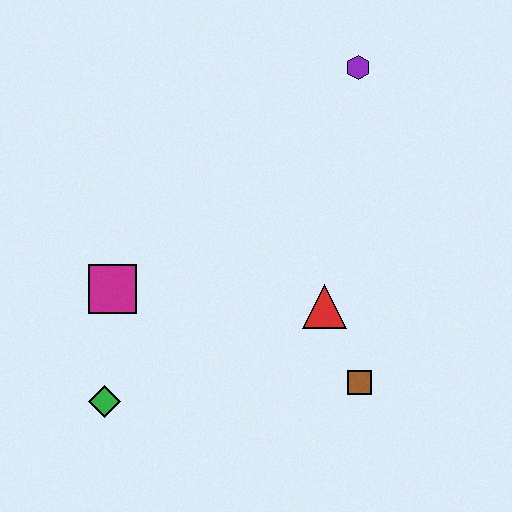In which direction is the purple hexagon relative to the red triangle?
The purple hexagon is above the red triangle.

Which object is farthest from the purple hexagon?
The green diamond is farthest from the purple hexagon.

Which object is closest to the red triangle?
The brown square is closest to the red triangle.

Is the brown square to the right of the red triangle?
Yes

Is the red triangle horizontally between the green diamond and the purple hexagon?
Yes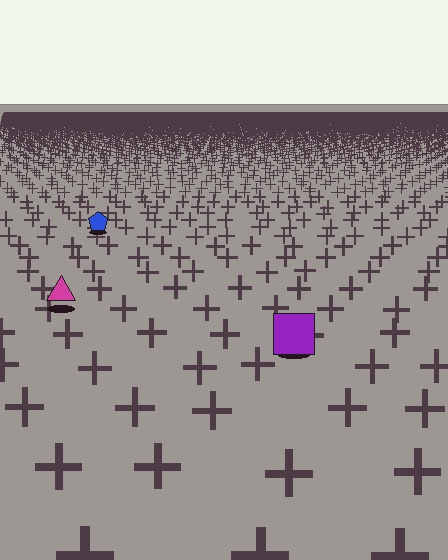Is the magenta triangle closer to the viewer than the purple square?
No. The purple square is closer — you can tell from the texture gradient: the ground texture is coarser near it.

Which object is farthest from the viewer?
The blue pentagon is farthest from the viewer. It appears smaller and the ground texture around it is denser.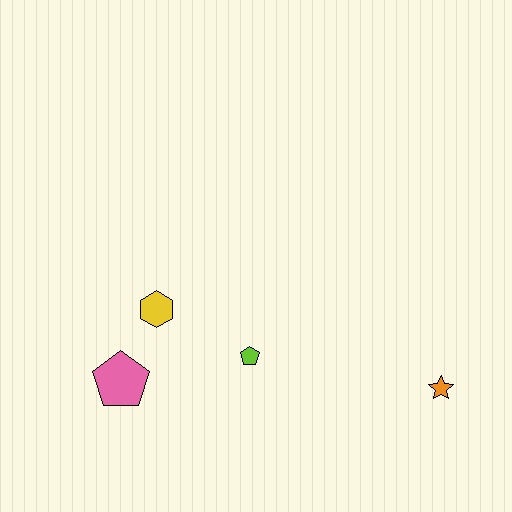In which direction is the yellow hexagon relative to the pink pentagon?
The yellow hexagon is above the pink pentagon.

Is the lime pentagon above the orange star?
Yes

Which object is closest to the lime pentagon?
The yellow hexagon is closest to the lime pentagon.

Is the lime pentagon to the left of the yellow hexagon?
No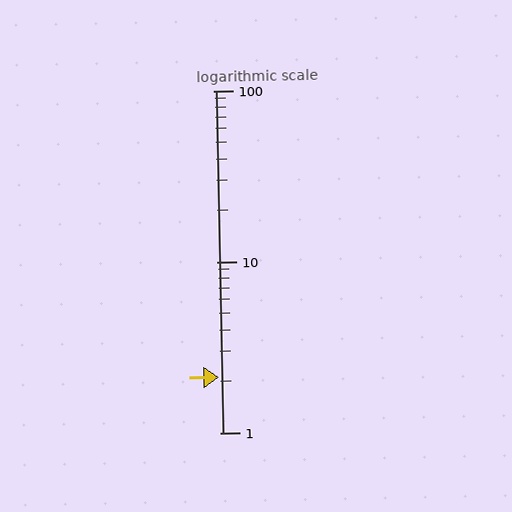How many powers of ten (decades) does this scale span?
The scale spans 2 decades, from 1 to 100.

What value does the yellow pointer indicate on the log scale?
The pointer indicates approximately 2.1.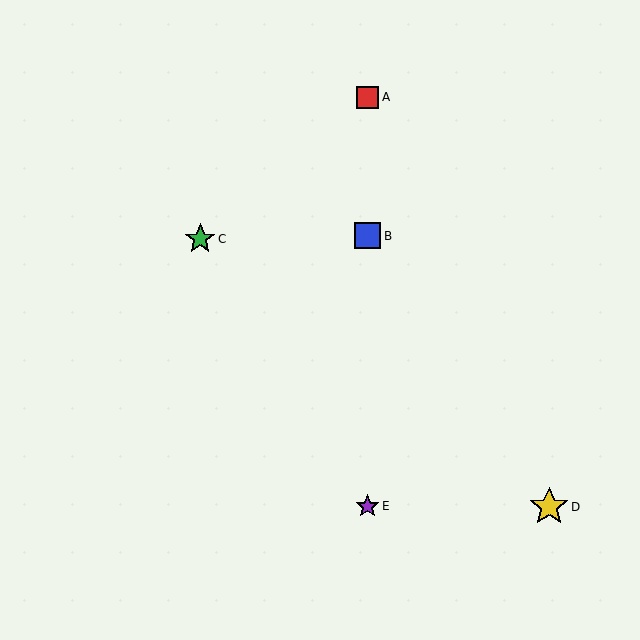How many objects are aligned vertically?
3 objects (A, B, E) are aligned vertically.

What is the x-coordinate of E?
Object E is at x≈368.